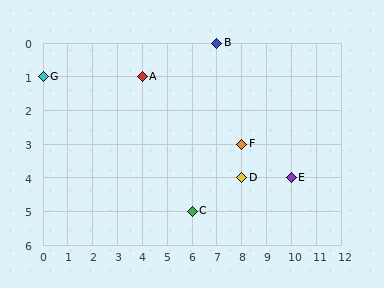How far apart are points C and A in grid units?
Points C and A are 2 columns and 4 rows apart (about 4.5 grid units diagonally).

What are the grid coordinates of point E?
Point E is at grid coordinates (10, 4).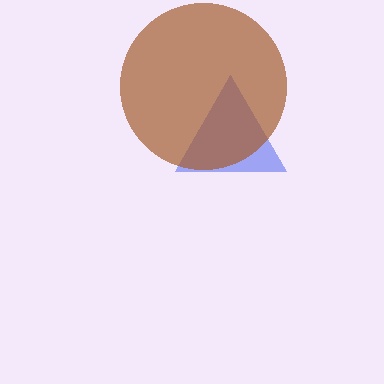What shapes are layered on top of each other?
The layered shapes are: a blue triangle, a brown circle.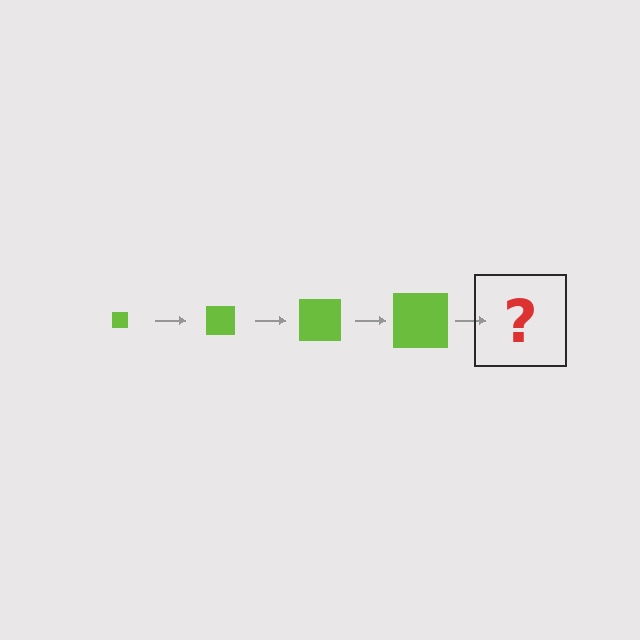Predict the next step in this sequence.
The next step is a lime square, larger than the previous one.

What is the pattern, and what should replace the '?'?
The pattern is that the square gets progressively larger each step. The '?' should be a lime square, larger than the previous one.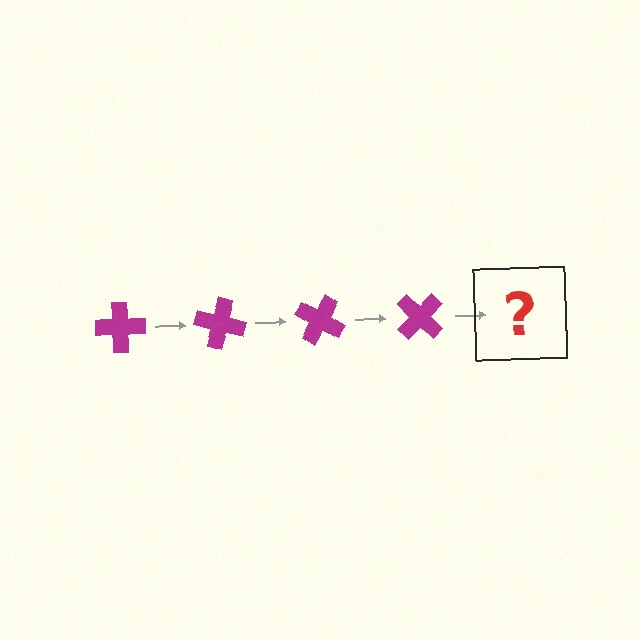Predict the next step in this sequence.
The next step is a magenta cross rotated 60 degrees.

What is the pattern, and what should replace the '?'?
The pattern is that the cross rotates 15 degrees each step. The '?' should be a magenta cross rotated 60 degrees.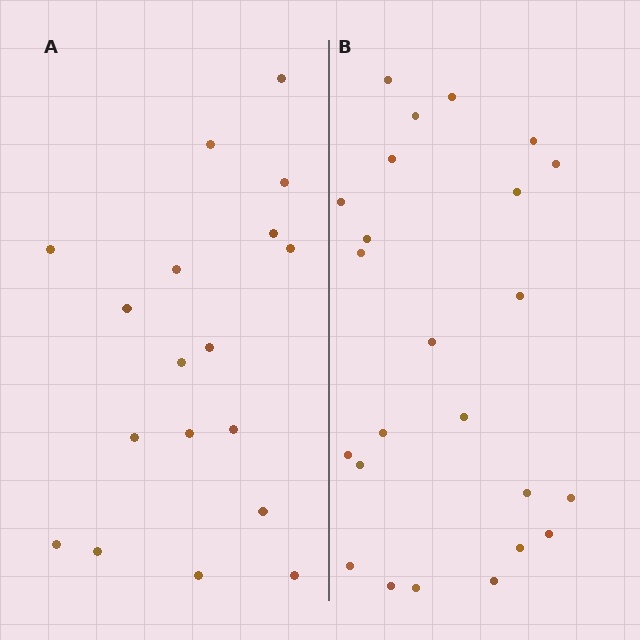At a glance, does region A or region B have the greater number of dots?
Region B (the right region) has more dots.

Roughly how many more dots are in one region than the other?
Region B has about 6 more dots than region A.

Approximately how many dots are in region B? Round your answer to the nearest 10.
About 20 dots. (The exact count is 24, which rounds to 20.)